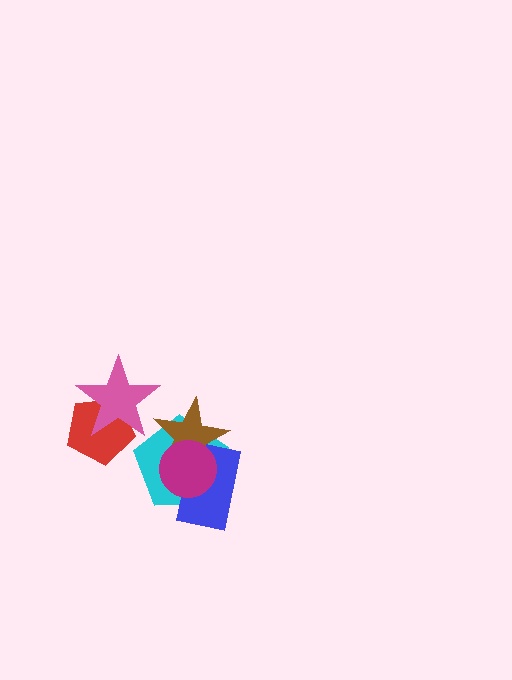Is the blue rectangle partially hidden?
Yes, it is partially covered by another shape.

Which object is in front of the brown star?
The magenta circle is in front of the brown star.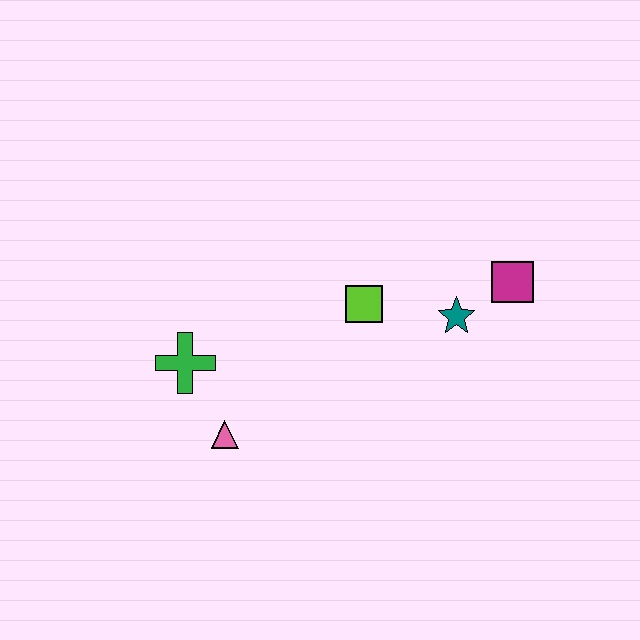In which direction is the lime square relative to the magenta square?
The lime square is to the left of the magenta square.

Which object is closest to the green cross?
The pink triangle is closest to the green cross.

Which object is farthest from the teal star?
The green cross is farthest from the teal star.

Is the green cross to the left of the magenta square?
Yes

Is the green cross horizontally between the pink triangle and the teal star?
No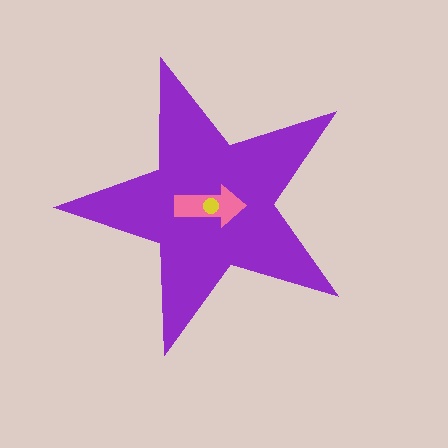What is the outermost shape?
The purple star.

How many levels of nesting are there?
3.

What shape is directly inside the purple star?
The pink arrow.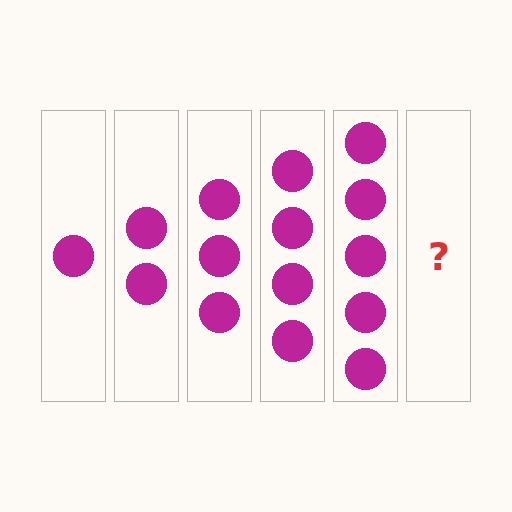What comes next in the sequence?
The next element should be 6 circles.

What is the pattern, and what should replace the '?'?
The pattern is that each step adds one more circle. The '?' should be 6 circles.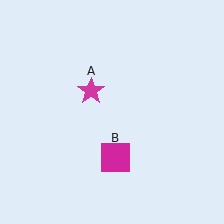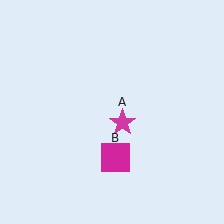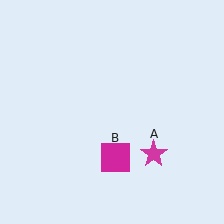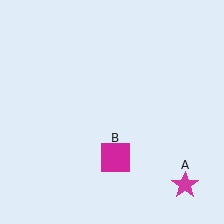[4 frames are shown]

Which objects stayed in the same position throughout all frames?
Magenta square (object B) remained stationary.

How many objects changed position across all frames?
1 object changed position: magenta star (object A).